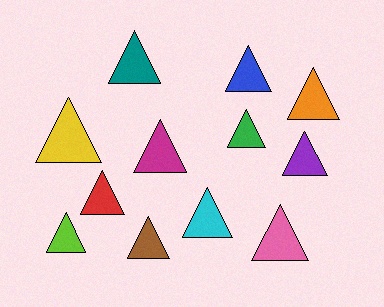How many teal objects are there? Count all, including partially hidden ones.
There is 1 teal object.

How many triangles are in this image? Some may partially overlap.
There are 12 triangles.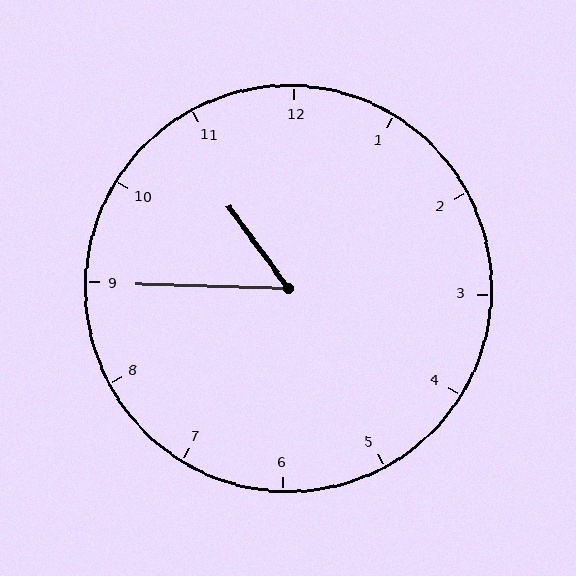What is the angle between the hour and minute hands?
Approximately 52 degrees.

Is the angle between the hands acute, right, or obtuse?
It is acute.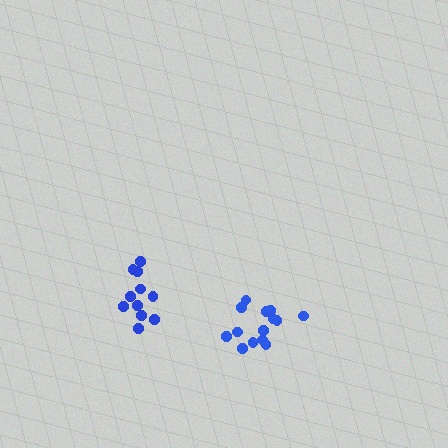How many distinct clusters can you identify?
There are 2 distinct clusters.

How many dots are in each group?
Group 1: 14 dots, Group 2: 11 dots (25 total).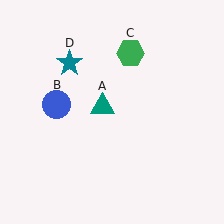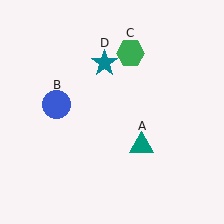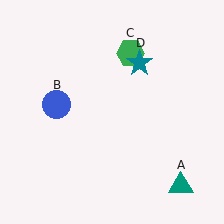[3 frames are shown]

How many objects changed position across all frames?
2 objects changed position: teal triangle (object A), teal star (object D).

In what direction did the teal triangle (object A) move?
The teal triangle (object A) moved down and to the right.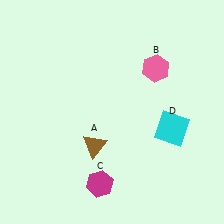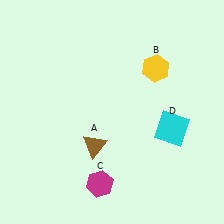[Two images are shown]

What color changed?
The hexagon (B) changed from pink in Image 1 to yellow in Image 2.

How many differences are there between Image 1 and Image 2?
There is 1 difference between the two images.